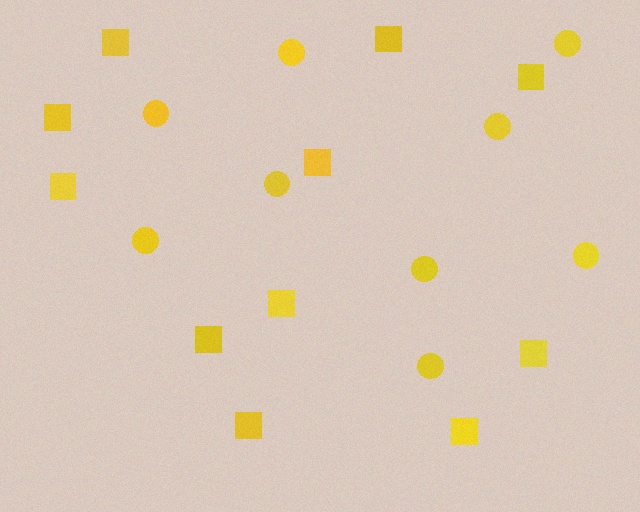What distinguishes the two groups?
There are 2 groups: one group of squares (11) and one group of circles (9).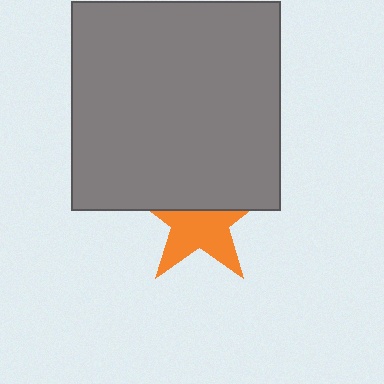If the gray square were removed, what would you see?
You would see the complete orange star.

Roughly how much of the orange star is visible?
About half of it is visible (roughly 54%).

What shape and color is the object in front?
The object in front is a gray square.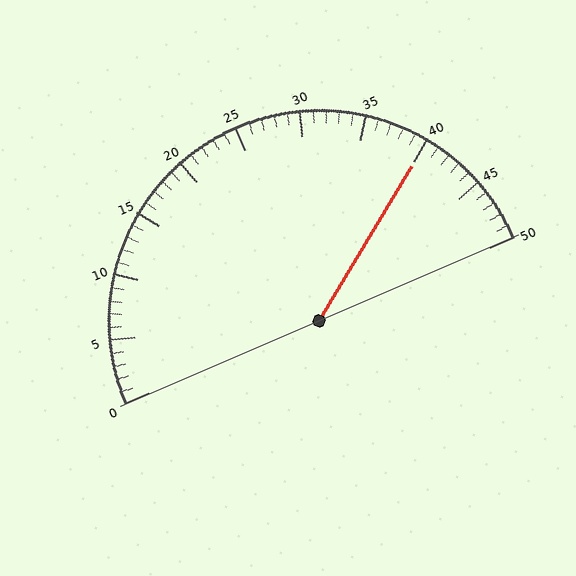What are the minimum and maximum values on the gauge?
The gauge ranges from 0 to 50.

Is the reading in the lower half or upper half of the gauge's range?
The reading is in the upper half of the range (0 to 50).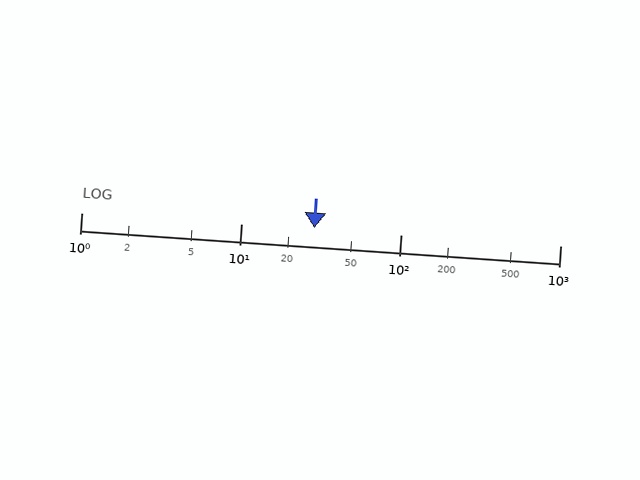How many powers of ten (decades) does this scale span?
The scale spans 3 decades, from 1 to 1000.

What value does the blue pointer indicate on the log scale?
The pointer indicates approximately 29.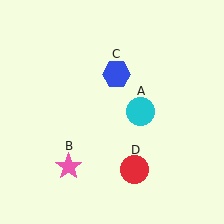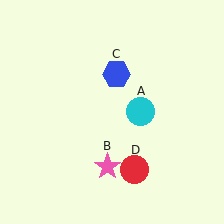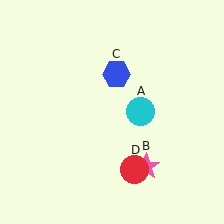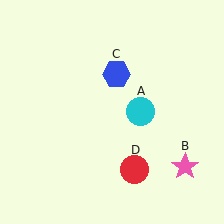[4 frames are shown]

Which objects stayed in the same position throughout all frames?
Cyan circle (object A) and blue hexagon (object C) and red circle (object D) remained stationary.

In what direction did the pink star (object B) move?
The pink star (object B) moved right.